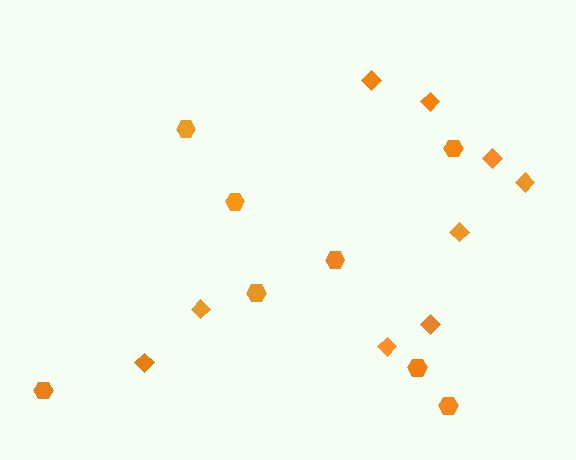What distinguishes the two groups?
There are 2 groups: one group of hexagons (8) and one group of diamonds (9).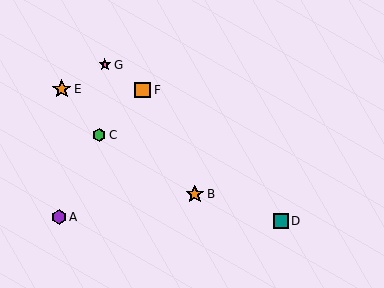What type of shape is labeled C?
Shape C is a green hexagon.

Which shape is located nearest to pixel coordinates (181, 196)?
The orange star (labeled B) at (195, 194) is nearest to that location.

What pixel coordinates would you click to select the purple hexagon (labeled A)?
Click at (59, 217) to select the purple hexagon A.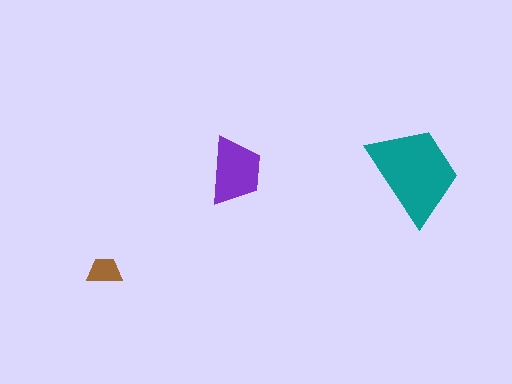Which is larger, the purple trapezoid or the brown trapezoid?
The purple one.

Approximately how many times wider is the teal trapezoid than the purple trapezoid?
About 1.5 times wider.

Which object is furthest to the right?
The teal trapezoid is rightmost.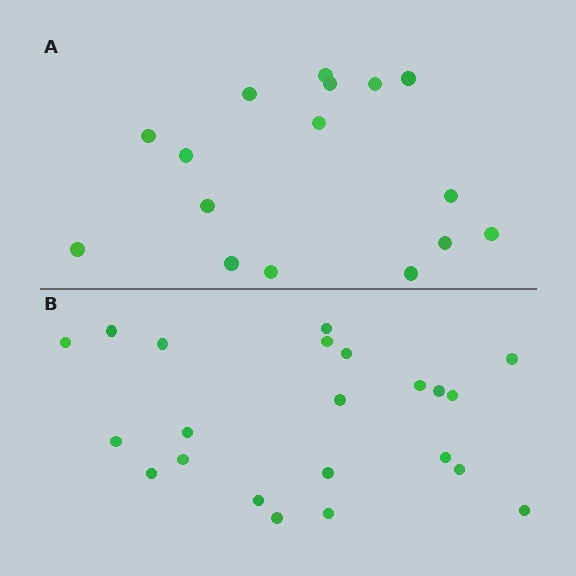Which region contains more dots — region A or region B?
Region B (the bottom region) has more dots.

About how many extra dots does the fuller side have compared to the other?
Region B has about 6 more dots than region A.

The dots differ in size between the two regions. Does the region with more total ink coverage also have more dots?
No. Region A has more total ink coverage because its dots are larger, but region B actually contains more individual dots. Total area can be misleading — the number of items is what matters here.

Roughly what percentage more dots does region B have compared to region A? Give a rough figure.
About 40% more.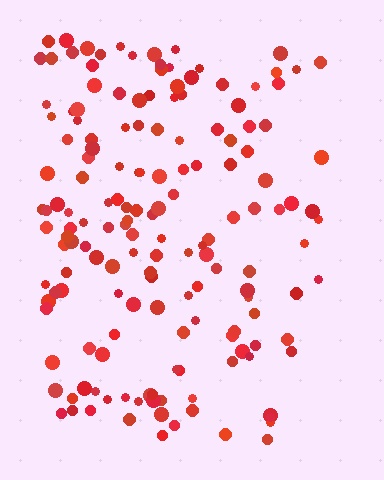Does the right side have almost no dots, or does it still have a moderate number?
Still a moderate number, just noticeably fewer than the left.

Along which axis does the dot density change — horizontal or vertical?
Horizontal.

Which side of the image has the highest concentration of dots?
The left.